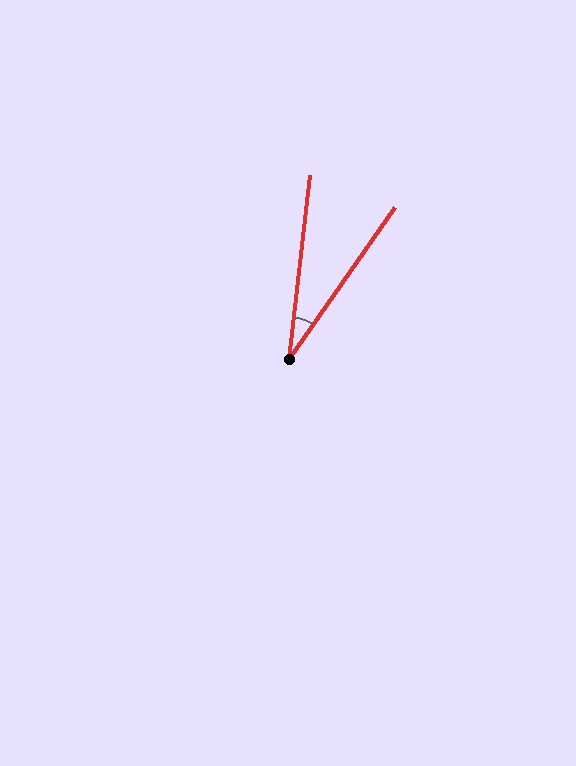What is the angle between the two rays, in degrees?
Approximately 28 degrees.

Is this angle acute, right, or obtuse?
It is acute.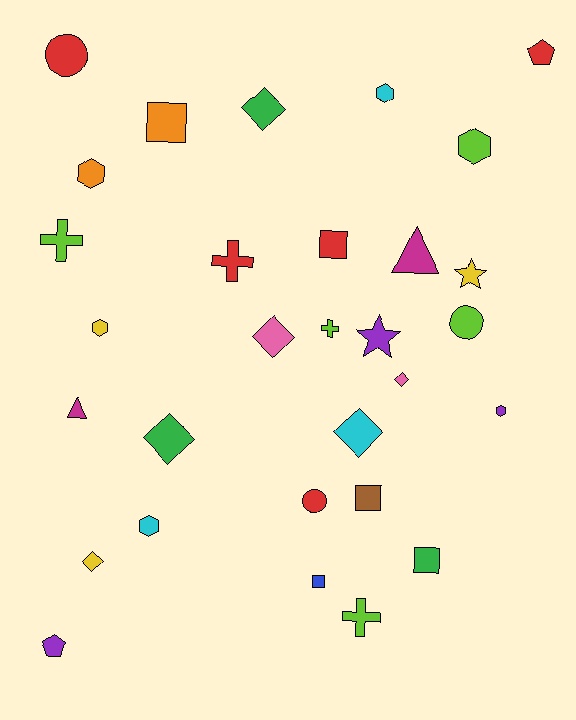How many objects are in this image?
There are 30 objects.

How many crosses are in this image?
There are 4 crosses.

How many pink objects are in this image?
There are 2 pink objects.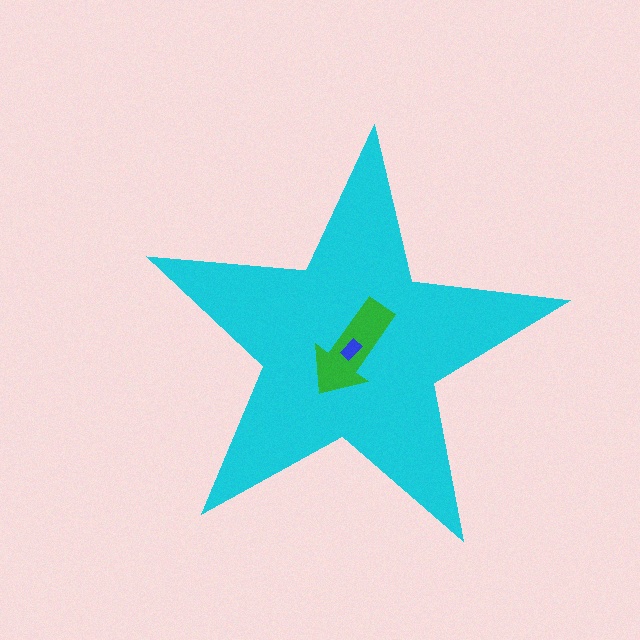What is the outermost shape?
The cyan star.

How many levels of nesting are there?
3.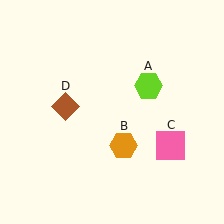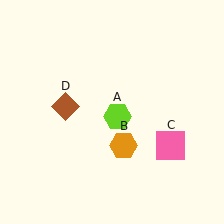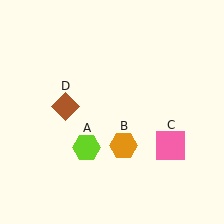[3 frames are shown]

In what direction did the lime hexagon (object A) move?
The lime hexagon (object A) moved down and to the left.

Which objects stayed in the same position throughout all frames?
Orange hexagon (object B) and pink square (object C) and brown diamond (object D) remained stationary.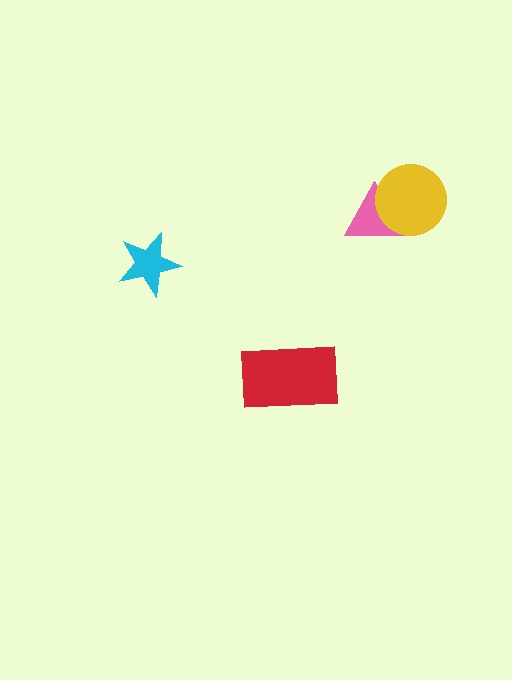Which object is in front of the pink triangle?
The yellow circle is in front of the pink triangle.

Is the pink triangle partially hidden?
Yes, it is partially covered by another shape.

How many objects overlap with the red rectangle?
0 objects overlap with the red rectangle.